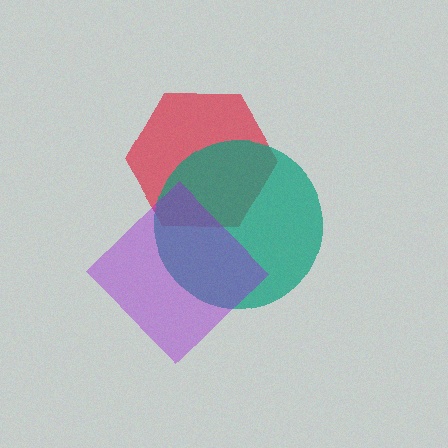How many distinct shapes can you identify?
There are 3 distinct shapes: a red hexagon, a teal circle, a purple diamond.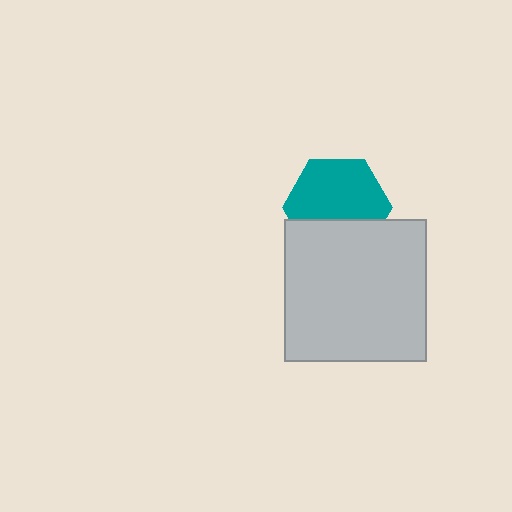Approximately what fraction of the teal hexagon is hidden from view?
Roughly 34% of the teal hexagon is hidden behind the light gray square.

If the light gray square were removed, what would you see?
You would see the complete teal hexagon.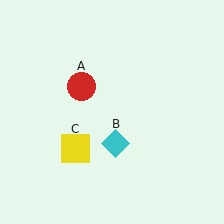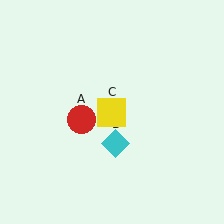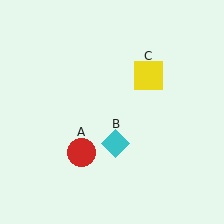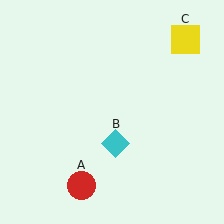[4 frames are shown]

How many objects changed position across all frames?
2 objects changed position: red circle (object A), yellow square (object C).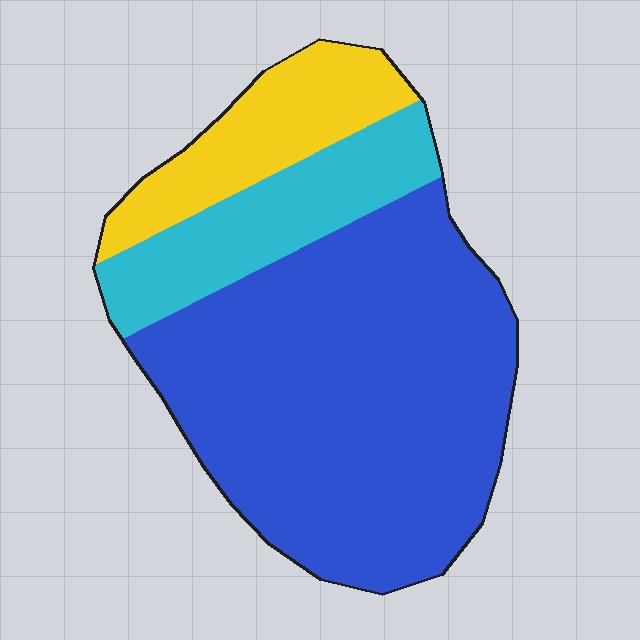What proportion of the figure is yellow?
Yellow takes up about one sixth (1/6) of the figure.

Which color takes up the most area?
Blue, at roughly 65%.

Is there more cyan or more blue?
Blue.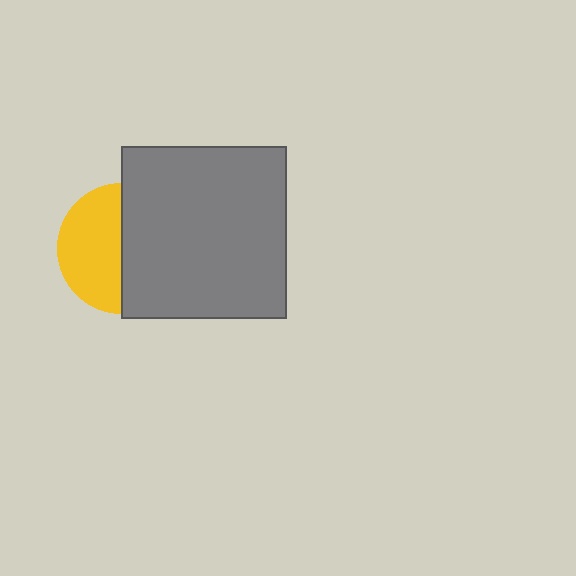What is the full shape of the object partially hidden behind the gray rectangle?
The partially hidden object is a yellow circle.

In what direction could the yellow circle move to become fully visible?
The yellow circle could move left. That would shift it out from behind the gray rectangle entirely.